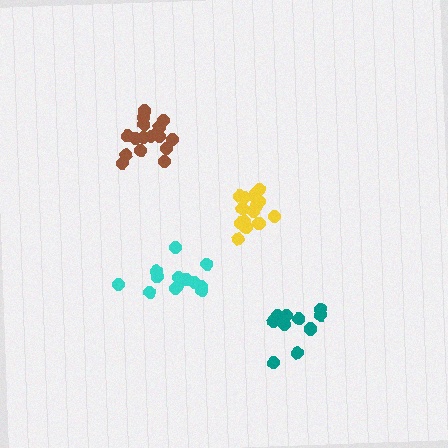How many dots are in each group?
Group 1: 14 dots, Group 2: 16 dots, Group 3: 17 dots, Group 4: 11 dots (58 total).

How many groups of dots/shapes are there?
There are 4 groups.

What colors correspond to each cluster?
The clusters are colored: cyan, yellow, brown, teal.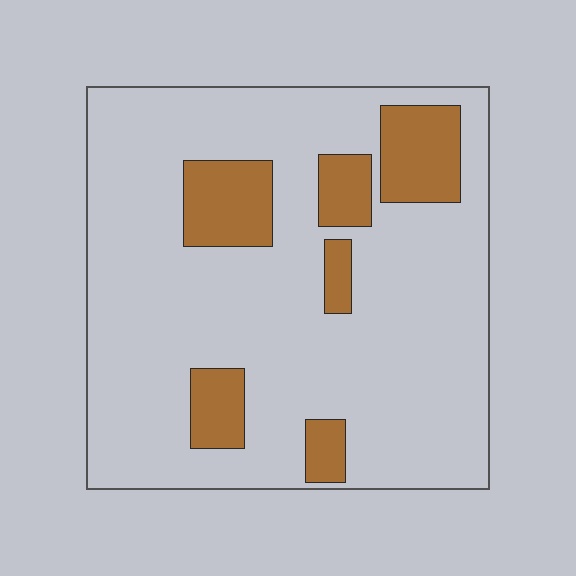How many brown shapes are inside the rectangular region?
6.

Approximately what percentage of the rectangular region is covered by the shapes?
Approximately 20%.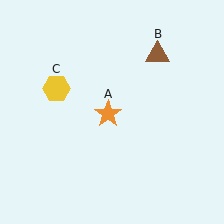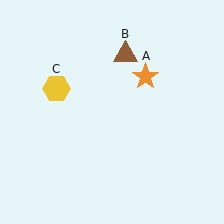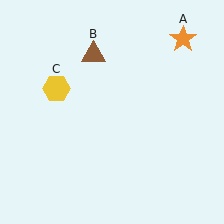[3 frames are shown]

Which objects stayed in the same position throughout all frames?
Yellow hexagon (object C) remained stationary.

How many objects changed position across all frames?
2 objects changed position: orange star (object A), brown triangle (object B).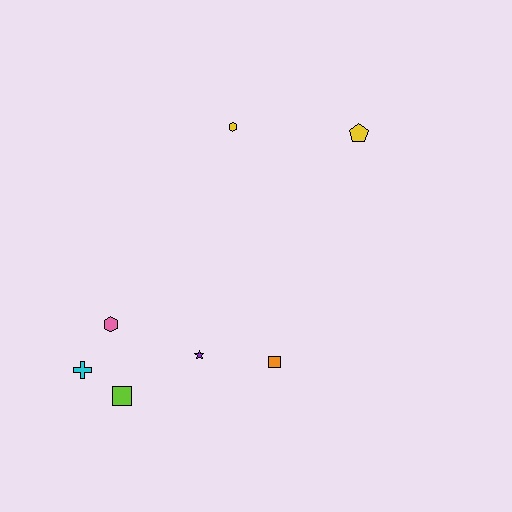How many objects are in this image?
There are 7 objects.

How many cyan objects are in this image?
There is 1 cyan object.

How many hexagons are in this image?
There are 2 hexagons.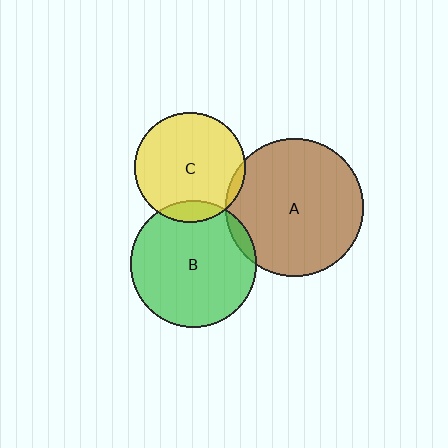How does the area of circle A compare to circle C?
Approximately 1.6 times.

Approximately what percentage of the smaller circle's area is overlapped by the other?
Approximately 5%.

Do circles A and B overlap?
Yes.